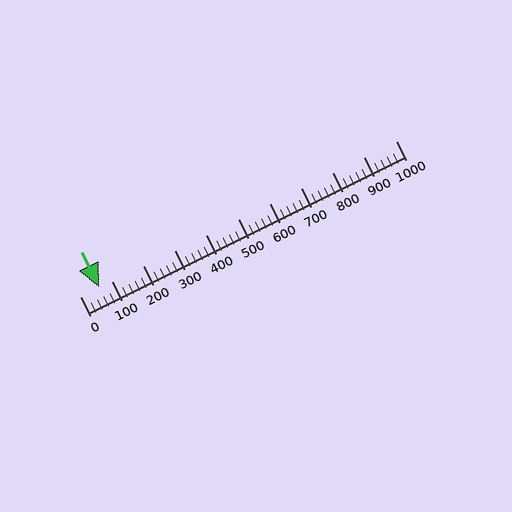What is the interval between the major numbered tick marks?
The major tick marks are spaced 100 units apart.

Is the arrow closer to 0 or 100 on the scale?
The arrow is closer to 100.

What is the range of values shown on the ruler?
The ruler shows values from 0 to 1000.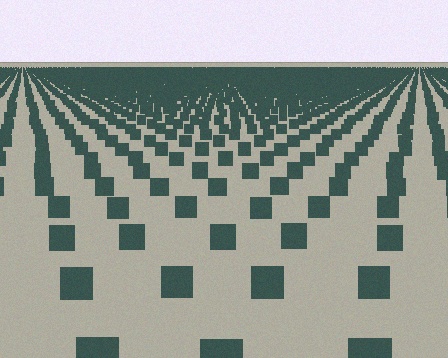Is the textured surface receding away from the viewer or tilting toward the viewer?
The surface is receding away from the viewer. Texture elements get smaller and denser toward the top.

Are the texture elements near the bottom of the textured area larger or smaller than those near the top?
Larger. Near the bottom, elements are closer to the viewer and appear at a bigger on-screen size.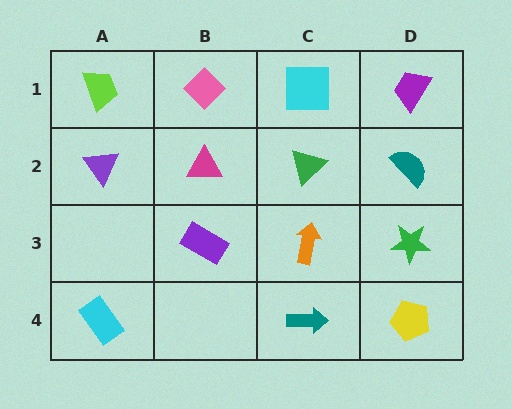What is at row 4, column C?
A teal arrow.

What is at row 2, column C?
A green triangle.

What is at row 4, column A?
A cyan rectangle.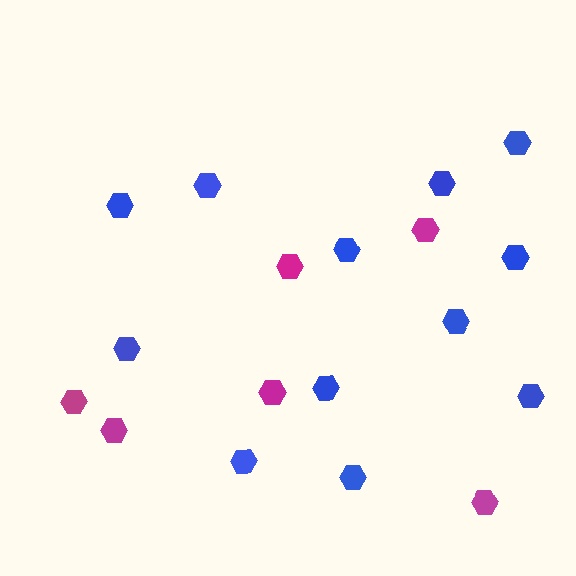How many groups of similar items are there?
There are 2 groups: one group of blue hexagons (12) and one group of magenta hexagons (6).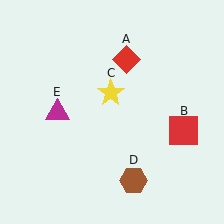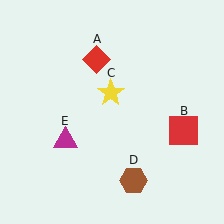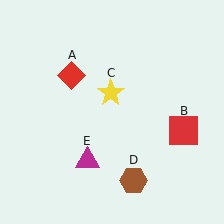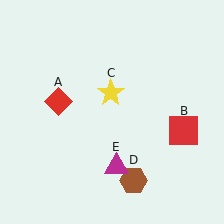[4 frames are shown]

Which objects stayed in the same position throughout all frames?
Red square (object B) and yellow star (object C) and brown hexagon (object D) remained stationary.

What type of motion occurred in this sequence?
The red diamond (object A), magenta triangle (object E) rotated counterclockwise around the center of the scene.